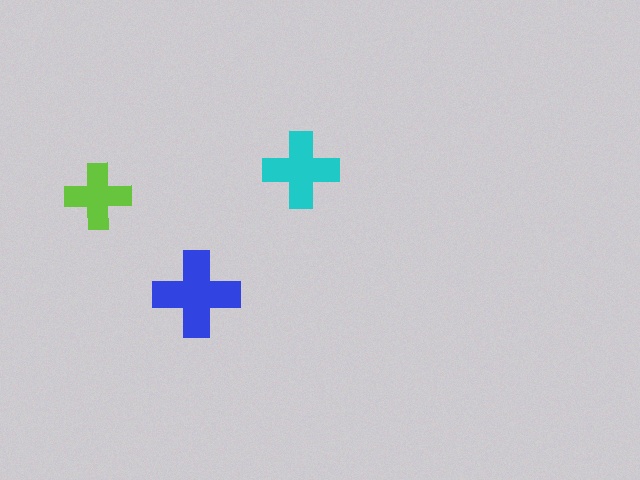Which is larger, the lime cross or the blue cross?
The blue one.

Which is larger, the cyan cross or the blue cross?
The blue one.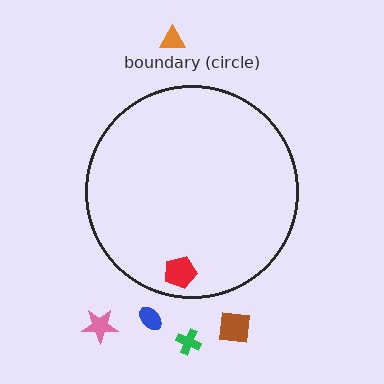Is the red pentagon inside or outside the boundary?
Inside.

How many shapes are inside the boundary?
1 inside, 5 outside.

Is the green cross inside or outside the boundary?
Outside.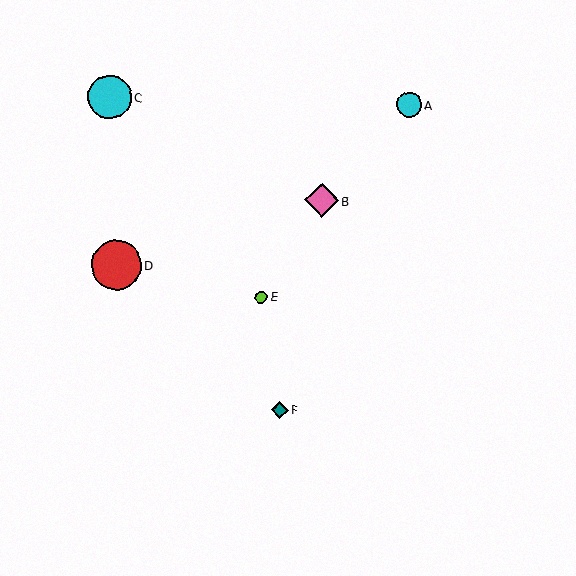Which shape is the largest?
The red circle (labeled D) is the largest.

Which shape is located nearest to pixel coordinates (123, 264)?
The red circle (labeled D) at (116, 265) is nearest to that location.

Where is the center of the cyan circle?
The center of the cyan circle is at (110, 97).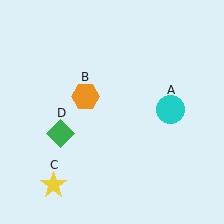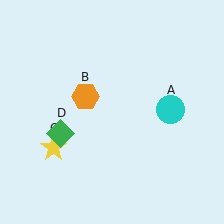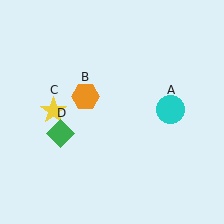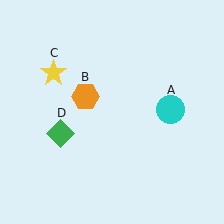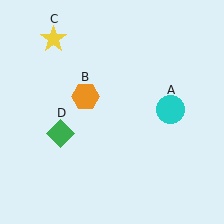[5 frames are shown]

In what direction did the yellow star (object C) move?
The yellow star (object C) moved up.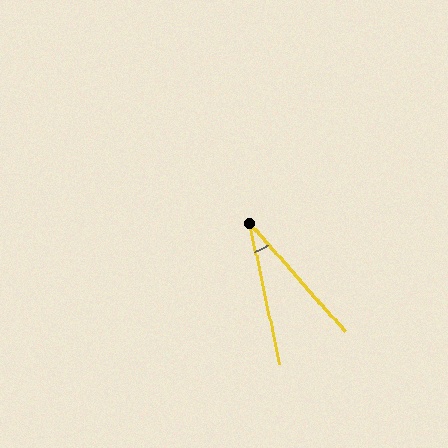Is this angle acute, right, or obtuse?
It is acute.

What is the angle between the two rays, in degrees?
Approximately 29 degrees.